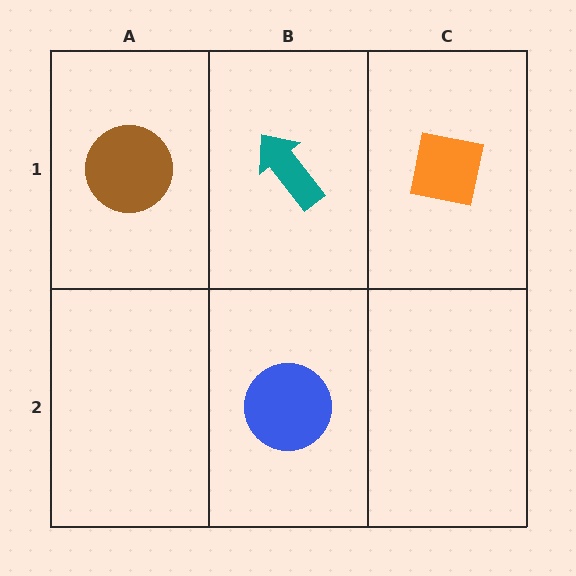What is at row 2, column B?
A blue circle.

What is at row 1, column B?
A teal arrow.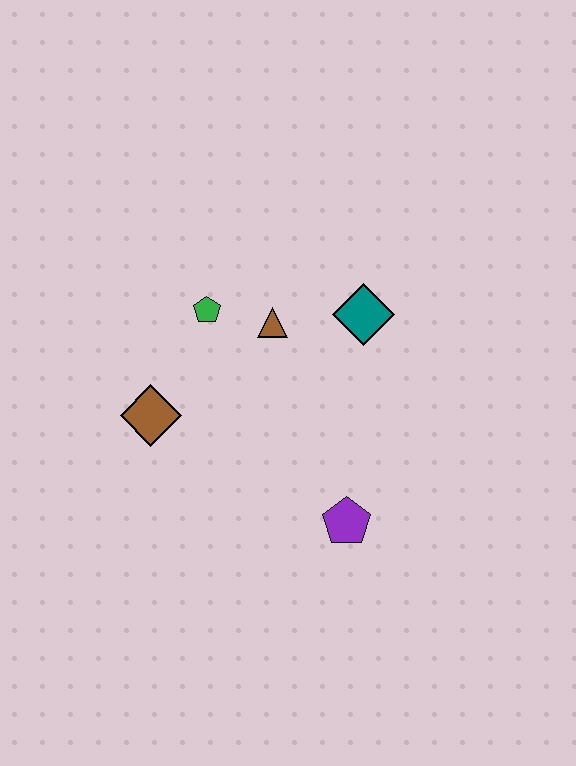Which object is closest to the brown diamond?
The green pentagon is closest to the brown diamond.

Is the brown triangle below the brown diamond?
No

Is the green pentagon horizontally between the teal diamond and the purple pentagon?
No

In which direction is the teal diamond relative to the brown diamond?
The teal diamond is to the right of the brown diamond.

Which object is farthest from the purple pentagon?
The green pentagon is farthest from the purple pentagon.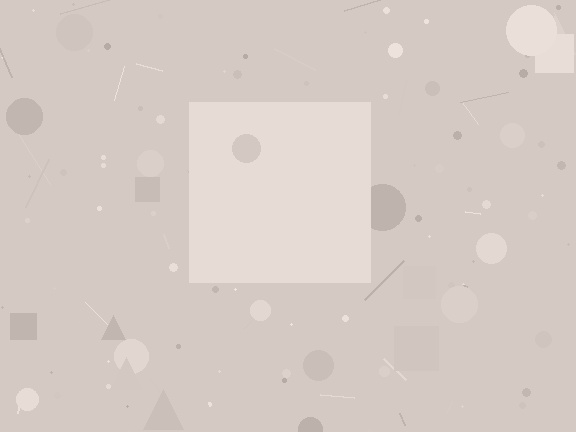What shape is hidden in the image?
A square is hidden in the image.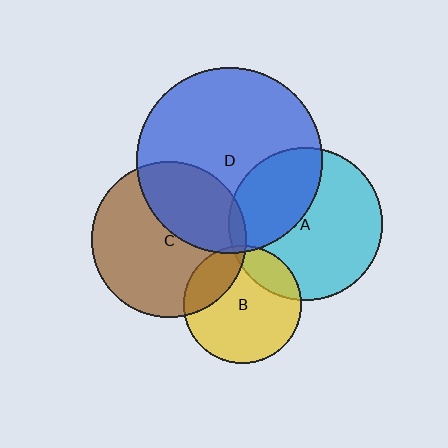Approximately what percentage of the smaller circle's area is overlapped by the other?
Approximately 20%.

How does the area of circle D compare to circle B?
Approximately 2.5 times.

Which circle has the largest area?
Circle D (blue).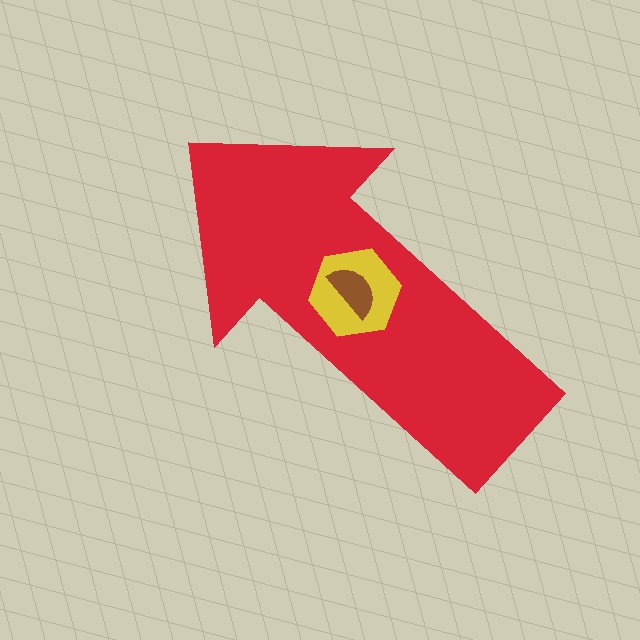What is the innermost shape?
The brown semicircle.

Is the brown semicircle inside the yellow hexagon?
Yes.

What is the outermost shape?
The red arrow.